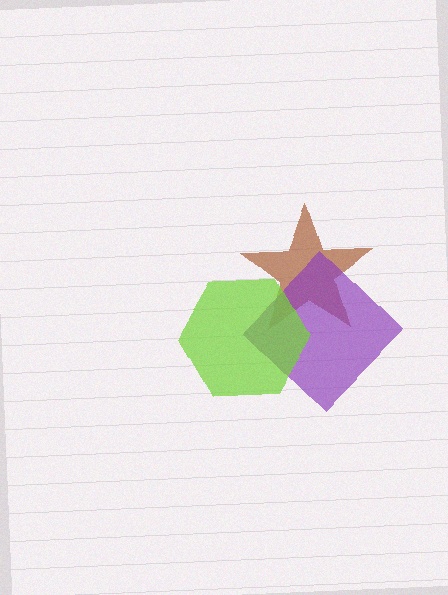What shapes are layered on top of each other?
The layered shapes are: a brown star, a purple diamond, a lime hexagon.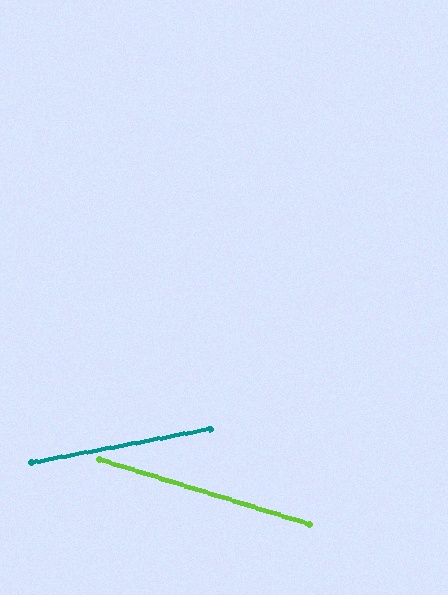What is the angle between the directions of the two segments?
Approximately 28 degrees.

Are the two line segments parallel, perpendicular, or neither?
Neither parallel nor perpendicular — they differ by about 28°.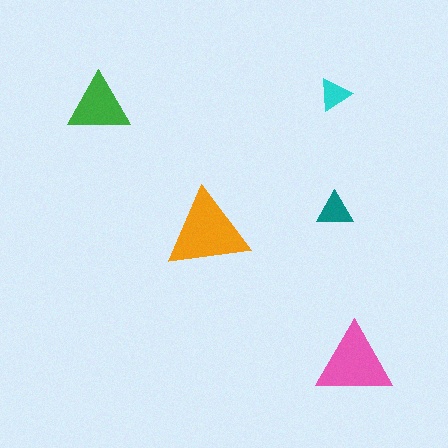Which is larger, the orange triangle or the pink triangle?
The orange one.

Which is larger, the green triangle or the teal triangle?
The green one.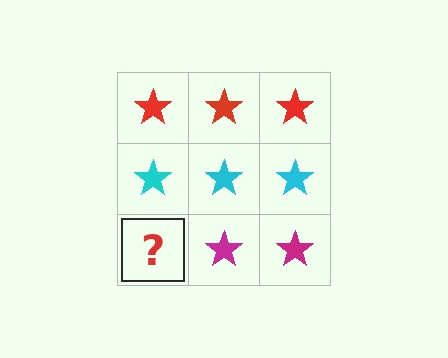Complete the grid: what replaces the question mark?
The question mark should be replaced with a magenta star.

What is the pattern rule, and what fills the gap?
The rule is that each row has a consistent color. The gap should be filled with a magenta star.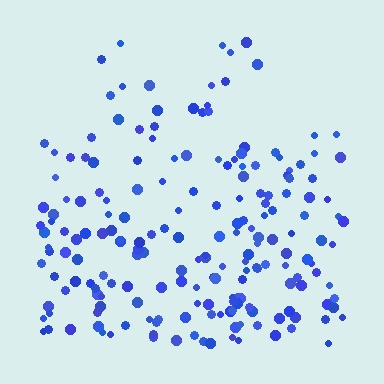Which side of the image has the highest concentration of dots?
The bottom.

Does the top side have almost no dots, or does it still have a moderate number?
Still a moderate number, just noticeably fewer than the bottom.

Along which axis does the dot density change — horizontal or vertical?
Vertical.